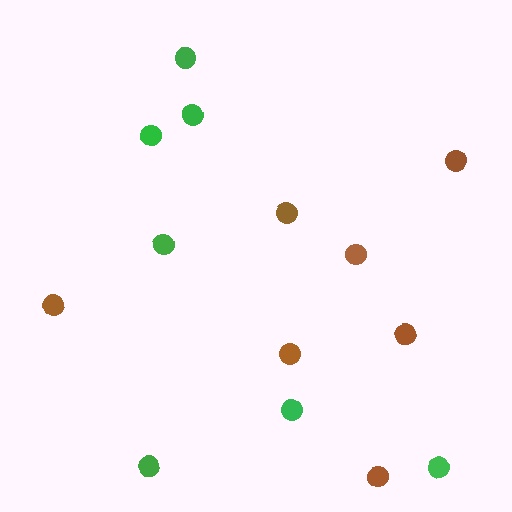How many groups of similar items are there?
There are 2 groups: one group of green circles (7) and one group of brown circles (7).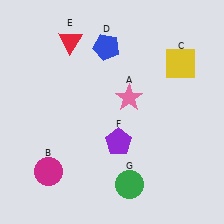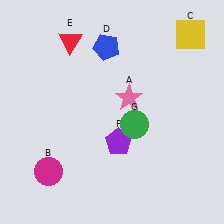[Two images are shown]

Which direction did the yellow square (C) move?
The yellow square (C) moved up.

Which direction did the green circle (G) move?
The green circle (G) moved up.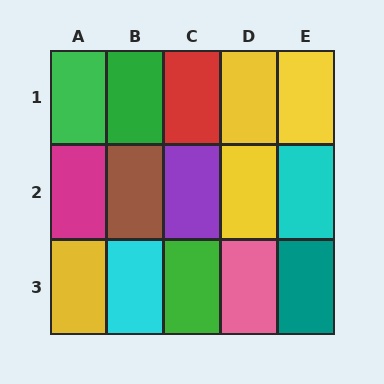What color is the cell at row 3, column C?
Green.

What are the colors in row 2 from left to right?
Magenta, brown, purple, yellow, cyan.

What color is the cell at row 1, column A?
Green.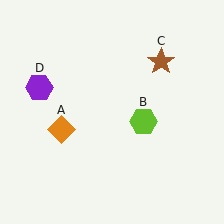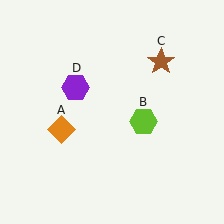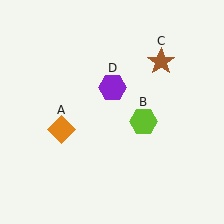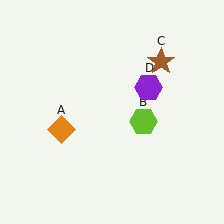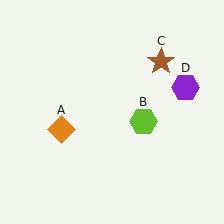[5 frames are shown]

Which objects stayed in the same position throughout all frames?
Orange diamond (object A) and lime hexagon (object B) and brown star (object C) remained stationary.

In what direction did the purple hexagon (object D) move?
The purple hexagon (object D) moved right.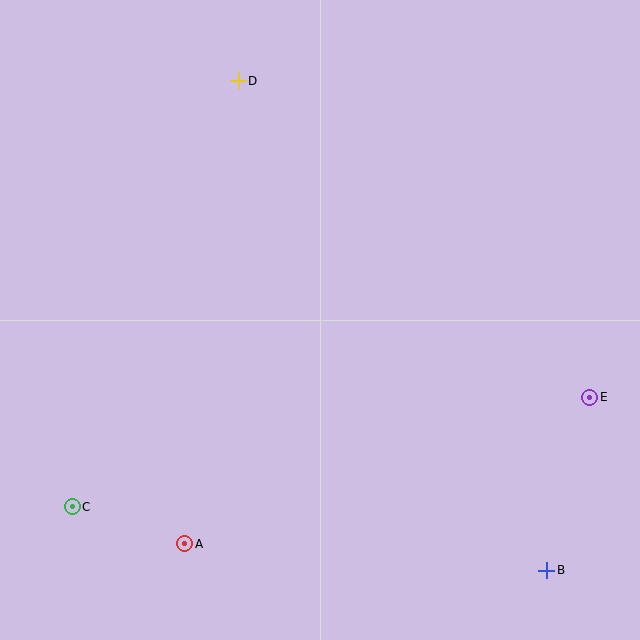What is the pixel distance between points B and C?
The distance between B and C is 479 pixels.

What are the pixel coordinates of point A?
Point A is at (185, 544).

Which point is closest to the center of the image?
Point D at (238, 81) is closest to the center.